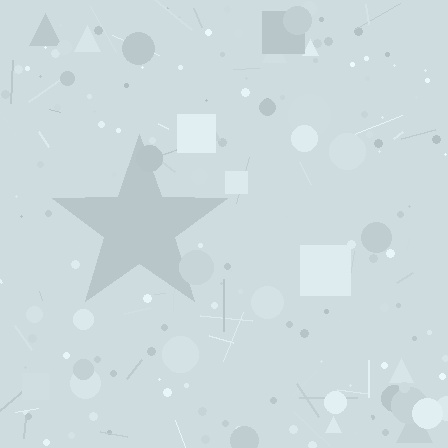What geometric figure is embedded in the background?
A star is embedded in the background.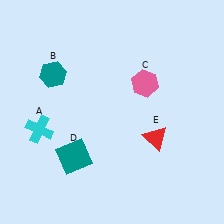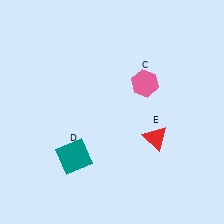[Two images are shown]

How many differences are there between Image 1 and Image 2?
There are 2 differences between the two images.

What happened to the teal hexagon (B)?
The teal hexagon (B) was removed in Image 2. It was in the top-left area of Image 1.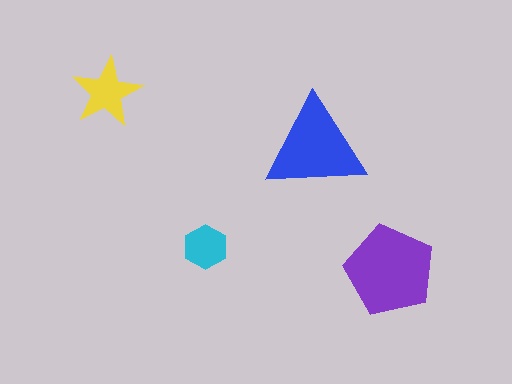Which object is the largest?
The purple pentagon.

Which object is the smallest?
The cyan hexagon.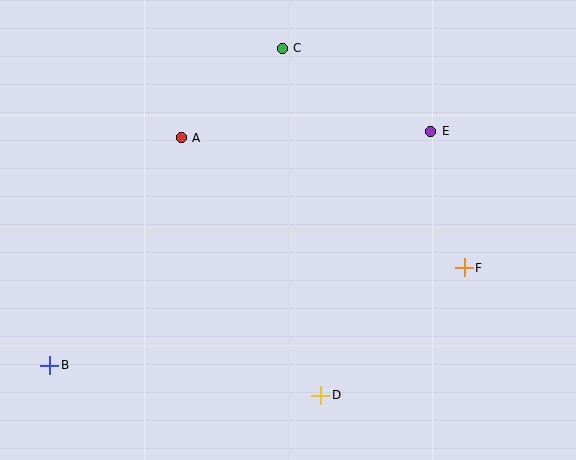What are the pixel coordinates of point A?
Point A is at (181, 138).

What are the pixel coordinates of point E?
Point E is at (431, 131).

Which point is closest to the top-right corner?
Point E is closest to the top-right corner.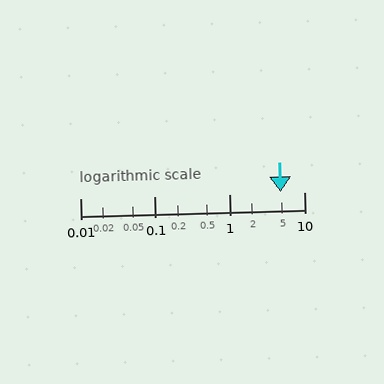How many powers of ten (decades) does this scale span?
The scale spans 3 decades, from 0.01 to 10.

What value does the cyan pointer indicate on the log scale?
The pointer indicates approximately 4.8.